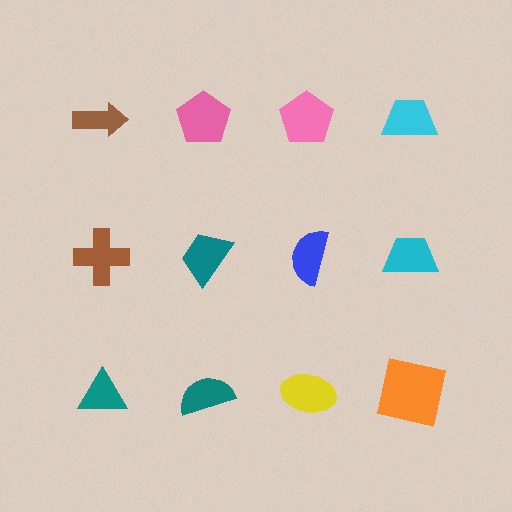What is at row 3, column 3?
A yellow ellipse.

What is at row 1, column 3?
A pink pentagon.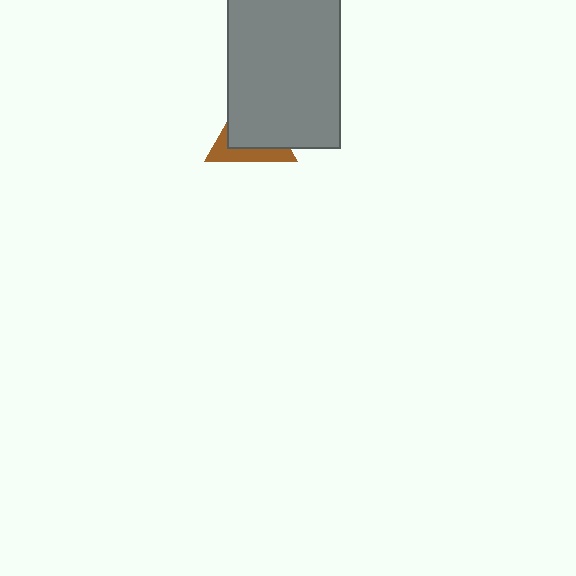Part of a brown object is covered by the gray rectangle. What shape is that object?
It is a triangle.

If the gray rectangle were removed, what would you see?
You would see the complete brown triangle.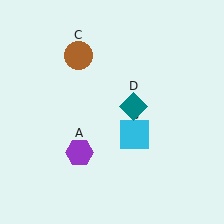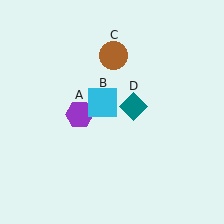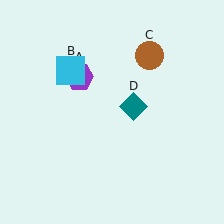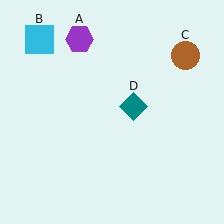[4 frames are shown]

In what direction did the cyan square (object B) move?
The cyan square (object B) moved up and to the left.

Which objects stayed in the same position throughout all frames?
Teal diamond (object D) remained stationary.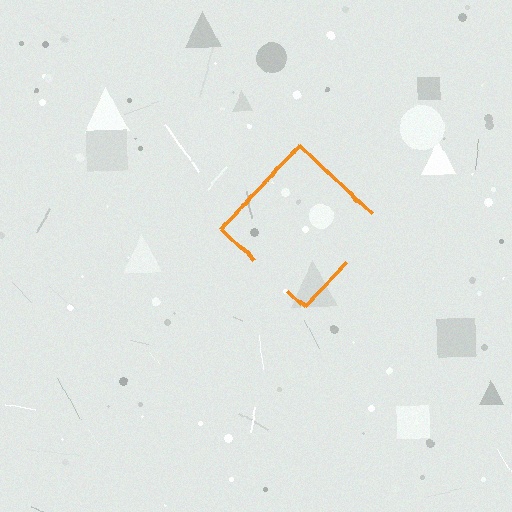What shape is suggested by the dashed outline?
The dashed outline suggests a diamond.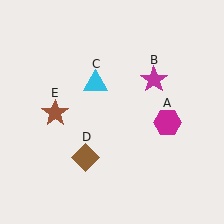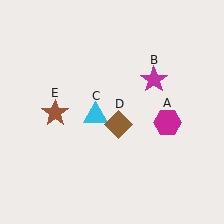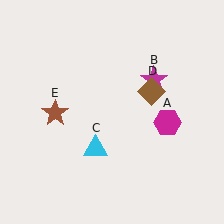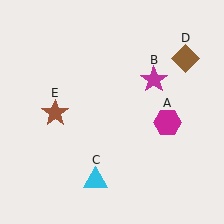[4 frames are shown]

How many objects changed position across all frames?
2 objects changed position: cyan triangle (object C), brown diamond (object D).